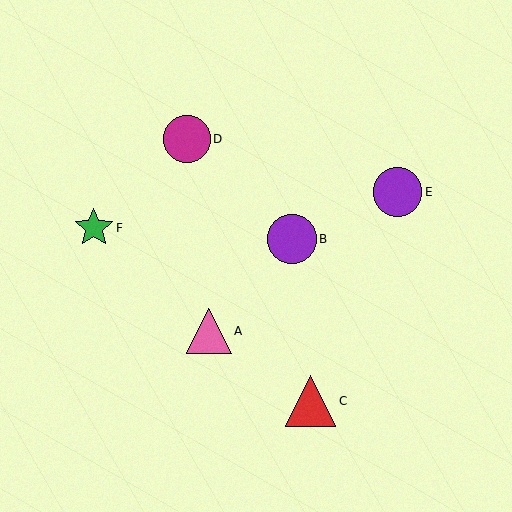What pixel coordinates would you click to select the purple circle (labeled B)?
Click at (292, 239) to select the purple circle B.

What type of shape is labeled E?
Shape E is a purple circle.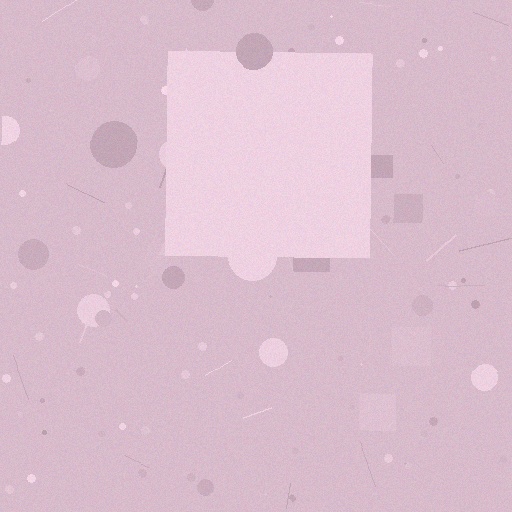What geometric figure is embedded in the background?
A square is embedded in the background.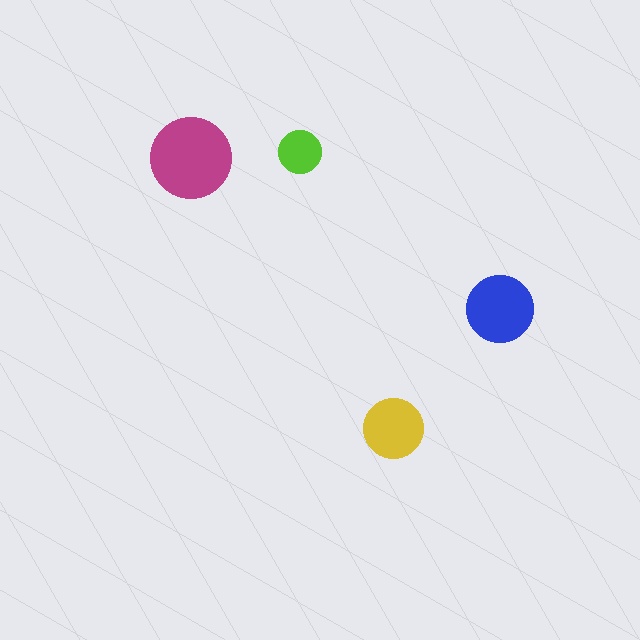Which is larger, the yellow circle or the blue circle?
The blue one.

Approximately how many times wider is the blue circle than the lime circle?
About 1.5 times wider.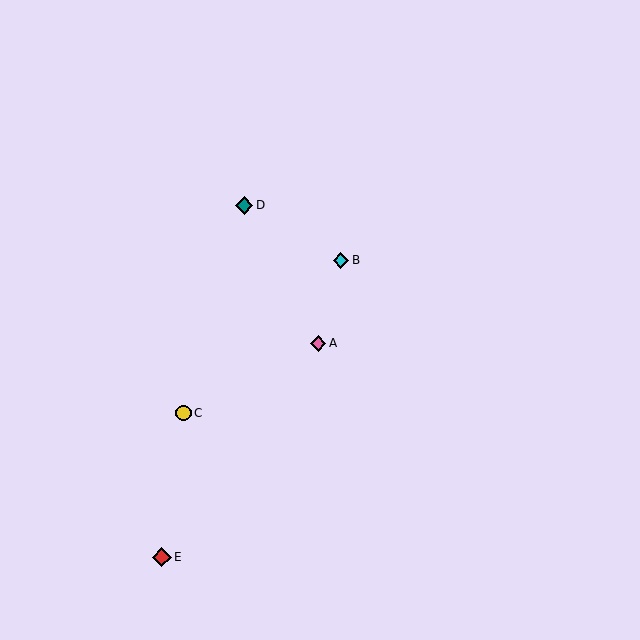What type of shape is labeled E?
Shape E is a red diamond.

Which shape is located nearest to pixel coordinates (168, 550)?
The red diamond (labeled E) at (162, 557) is nearest to that location.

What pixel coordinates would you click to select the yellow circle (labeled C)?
Click at (183, 413) to select the yellow circle C.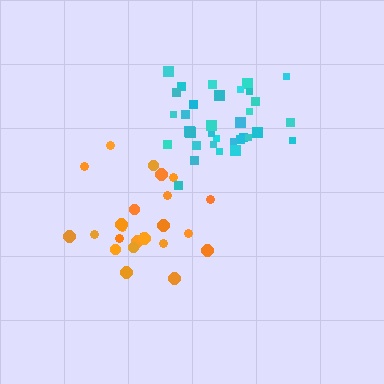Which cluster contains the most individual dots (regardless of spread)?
Cyan (34).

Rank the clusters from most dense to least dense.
cyan, orange.